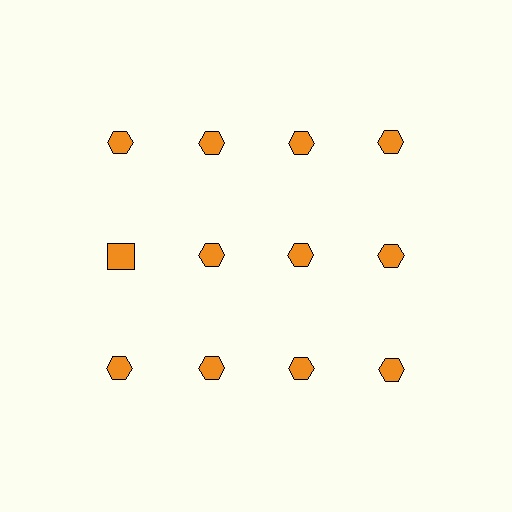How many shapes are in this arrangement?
There are 12 shapes arranged in a grid pattern.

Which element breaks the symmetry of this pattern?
The orange square in the second row, leftmost column breaks the symmetry. All other shapes are orange hexagons.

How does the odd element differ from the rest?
It has a different shape: square instead of hexagon.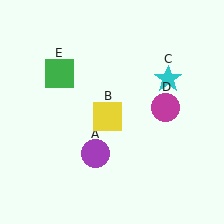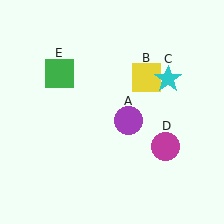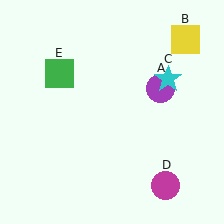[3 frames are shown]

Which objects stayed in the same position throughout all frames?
Cyan star (object C) and green square (object E) remained stationary.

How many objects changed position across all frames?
3 objects changed position: purple circle (object A), yellow square (object B), magenta circle (object D).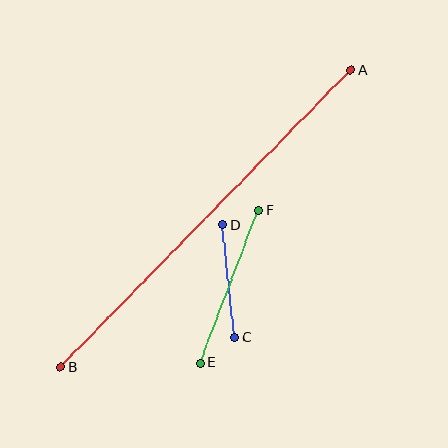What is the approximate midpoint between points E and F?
The midpoint is at approximately (229, 287) pixels.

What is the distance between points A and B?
The distance is approximately 415 pixels.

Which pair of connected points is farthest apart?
Points A and B are farthest apart.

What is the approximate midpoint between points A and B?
The midpoint is at approximately (206, 219) pixels.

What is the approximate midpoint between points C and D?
The midpoint is at approximately (229, 281) pixels.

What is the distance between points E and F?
The distance is approximately 164 pixels.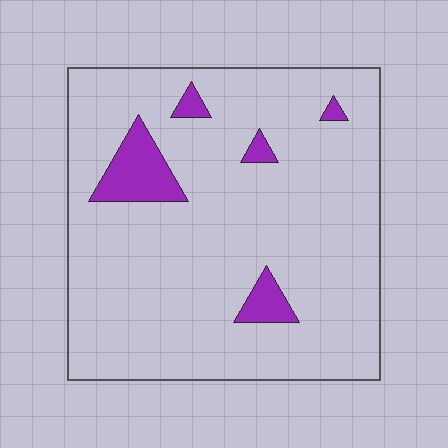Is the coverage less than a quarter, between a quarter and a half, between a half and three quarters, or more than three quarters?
Less than a quarter.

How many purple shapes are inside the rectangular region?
5.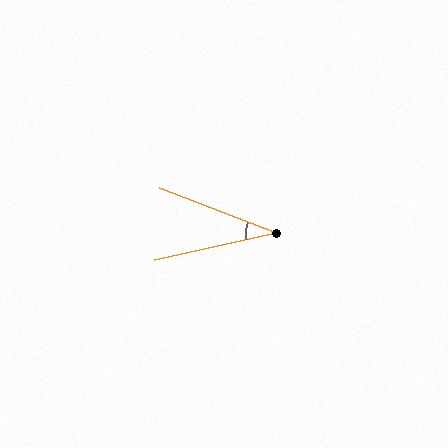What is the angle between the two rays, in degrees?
Approximately 33 degrees.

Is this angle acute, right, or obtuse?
It is acute.